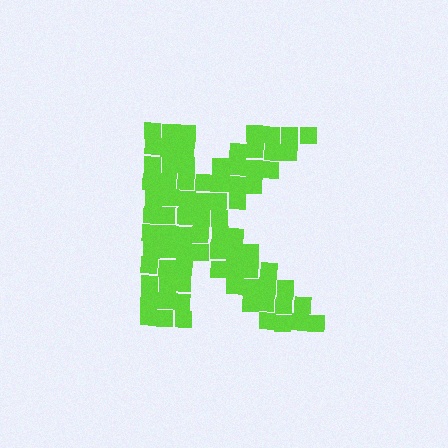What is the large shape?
The large shape is the letter K.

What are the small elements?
The small elements are squares.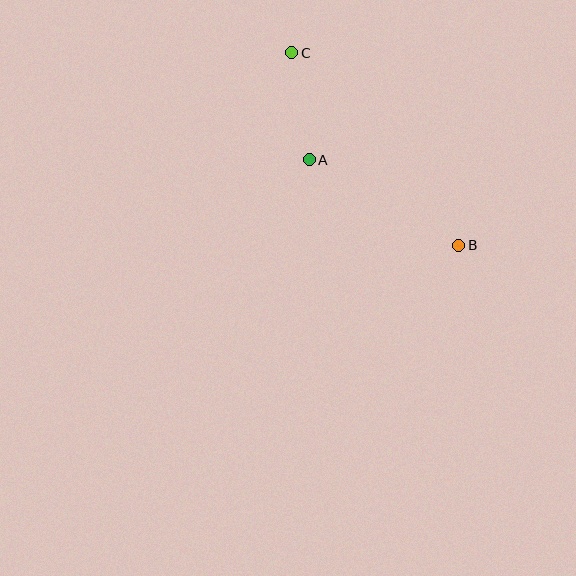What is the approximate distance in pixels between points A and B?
The distance between A and B is approximately 172 pixels.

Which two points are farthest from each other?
Points B and C are farthest from each other.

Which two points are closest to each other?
Points A and C are closest to each other.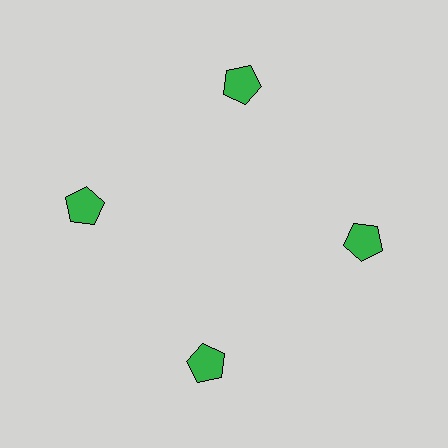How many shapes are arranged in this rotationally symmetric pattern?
There are 4 shapes, arranged in 4 groups of 1.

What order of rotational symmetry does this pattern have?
This pattern has 4-fold rotational symmetry.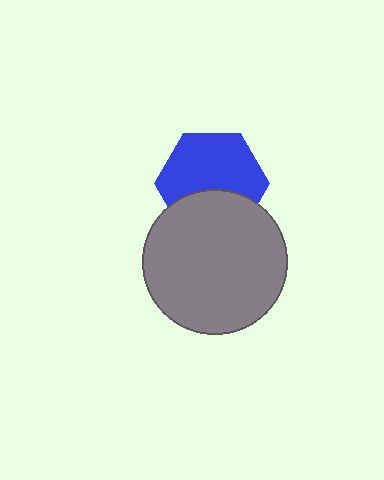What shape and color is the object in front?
The object in front is a gray circle.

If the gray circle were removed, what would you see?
You would see the complete blue hexagon.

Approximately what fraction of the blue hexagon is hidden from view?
Roughly 36% of the blue hexagon is hidden behind the gray circle.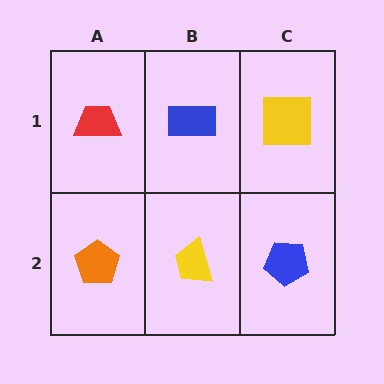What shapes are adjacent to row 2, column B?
A blue rectangle (row 1, column B), an orange pentagon (row 2, column A), a blue pentagon (row 2, column C).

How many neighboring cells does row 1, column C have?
2.